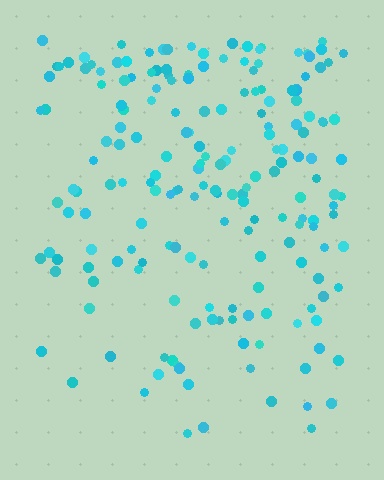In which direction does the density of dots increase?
From bottom to top, with the top side densest.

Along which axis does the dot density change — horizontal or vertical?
Vertical.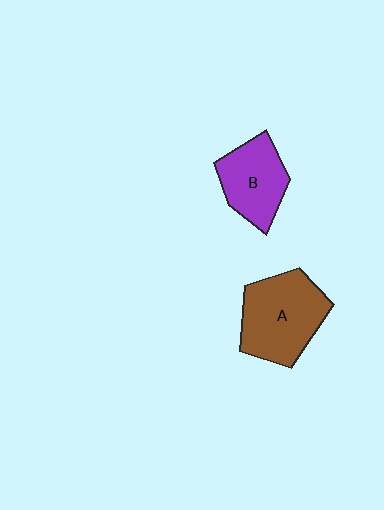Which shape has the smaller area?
Shape B (purple).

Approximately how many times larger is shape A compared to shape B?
Approximately 1.4 times.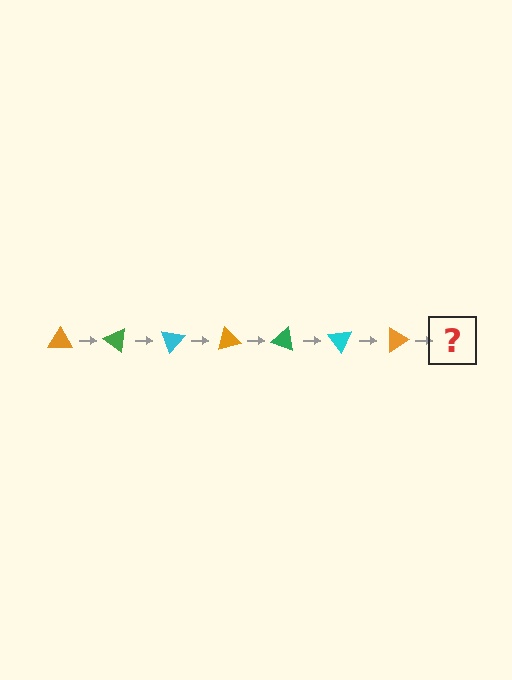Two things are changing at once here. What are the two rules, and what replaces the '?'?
The two rules are that it rotates 35 degrees each step and the color cycles through orange, green, and cyan. The '?' should be a green triangle, rotated 245 degrees from the start.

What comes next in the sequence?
The next element should be a green triangle, rotated 245 degrees from the start.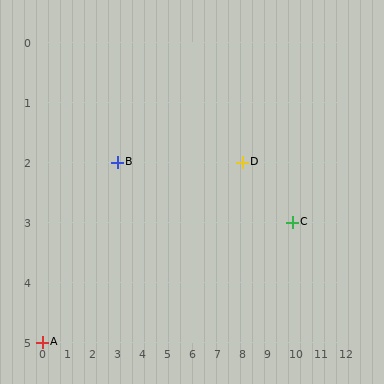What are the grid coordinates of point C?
Point C is at grid coordinates (10, 3).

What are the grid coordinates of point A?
Point A is at grid coordinates (0, 5).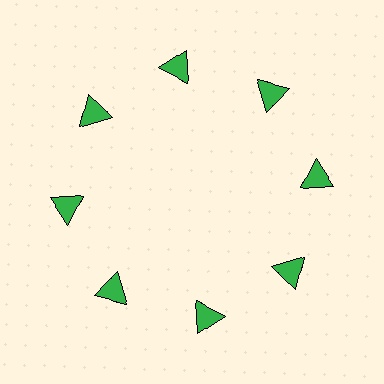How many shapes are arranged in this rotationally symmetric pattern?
There are 8 shapes, arranged in 8 groups of 1.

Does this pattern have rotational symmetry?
Yes, this pattern has 8-fold rotational symmetry. It looks the same after rotating 45 degrees around the center.